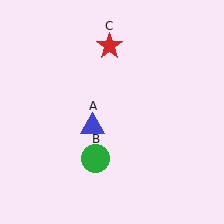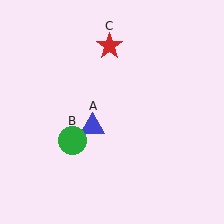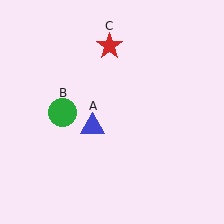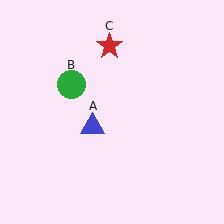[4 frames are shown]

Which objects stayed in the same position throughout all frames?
Blue triangle (object A) and red star (object C) remained stationary.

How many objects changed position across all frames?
1 object changed position: green circle (object B).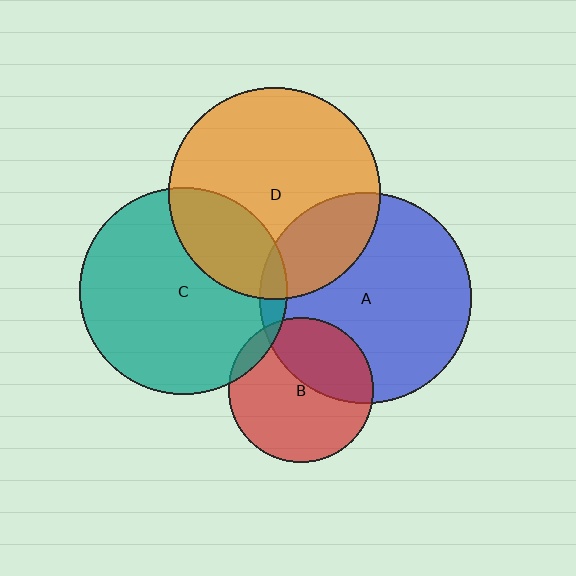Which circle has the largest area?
Circle D (orange).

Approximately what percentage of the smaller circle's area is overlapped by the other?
Approximately 35%.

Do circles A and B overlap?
Yes.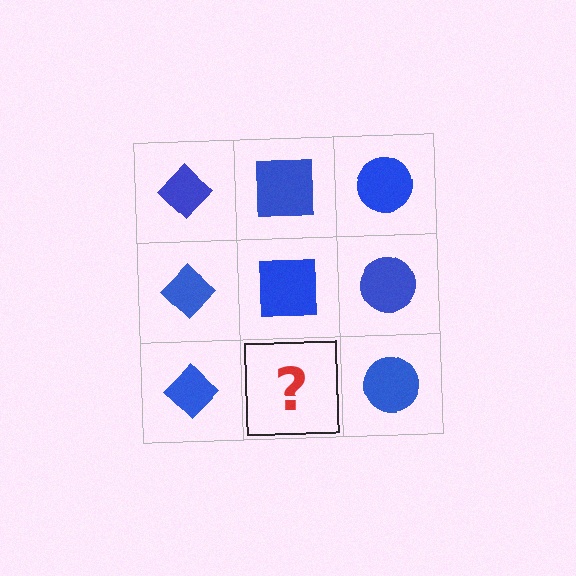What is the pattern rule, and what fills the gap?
The rule is that each column has a consistent shape. The gap should be filled with a blue square.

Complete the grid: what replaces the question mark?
The question mark should be replaced with a blue square.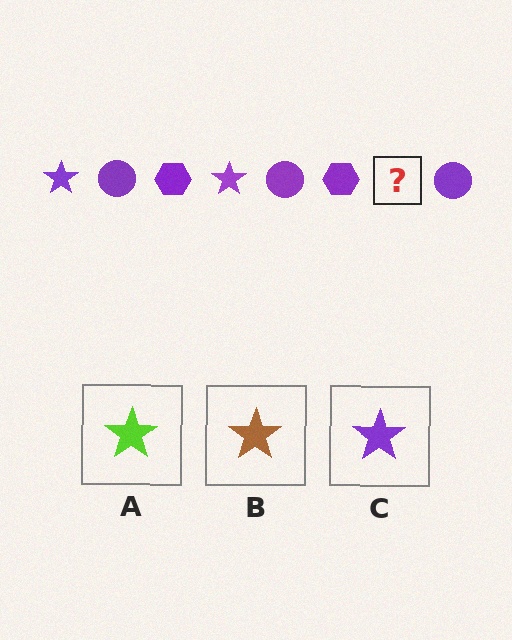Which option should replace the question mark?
Option C.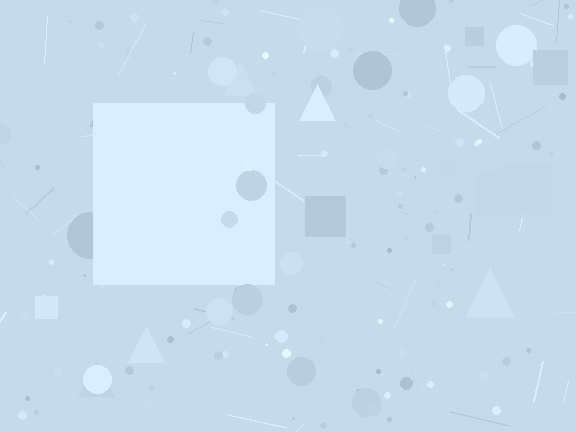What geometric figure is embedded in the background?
A square is embedded in the background.